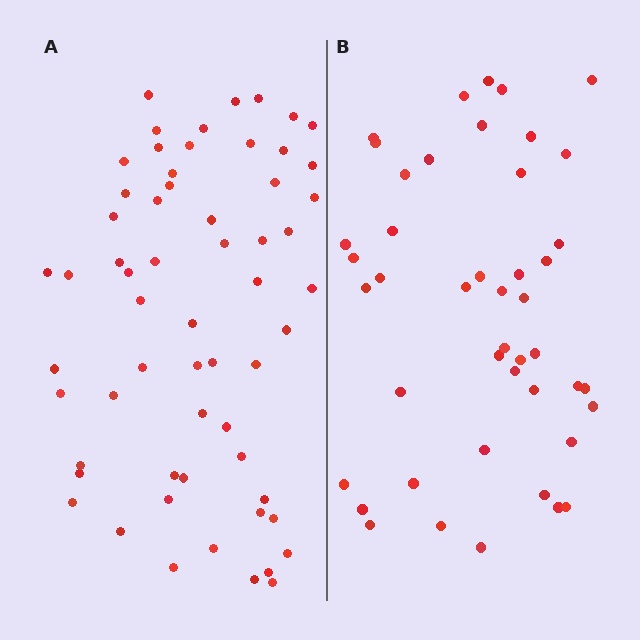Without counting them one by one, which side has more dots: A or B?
Region A (the left region) has more dots.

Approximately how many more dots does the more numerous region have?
Region A has approximately 15 more dots than region B.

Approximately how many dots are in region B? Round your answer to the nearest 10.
About 40 dots. (The exact count is 45, which rounds to 40.)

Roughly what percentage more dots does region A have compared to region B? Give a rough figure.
About 35% more.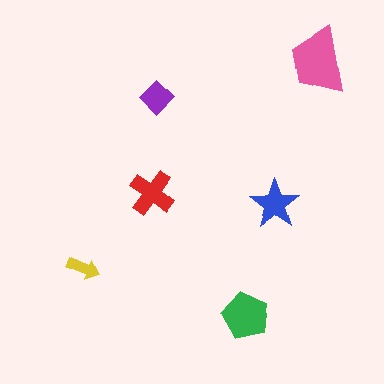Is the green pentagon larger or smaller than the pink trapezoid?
Smaller.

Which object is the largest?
The pink trapezoid.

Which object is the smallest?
The yellow arrow.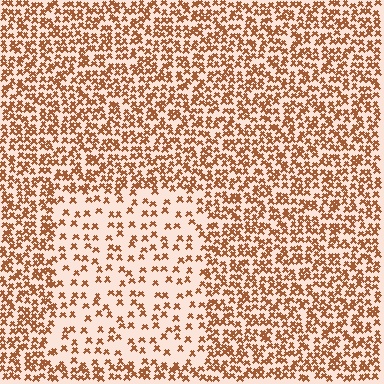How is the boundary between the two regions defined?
The boundary is defined by a change in element density (approximately 2.3x ratio). All elements are the same color, size, and shape.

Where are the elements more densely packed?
The elements are more densely packed outside the rectangle boundary.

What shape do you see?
I see a rectangle.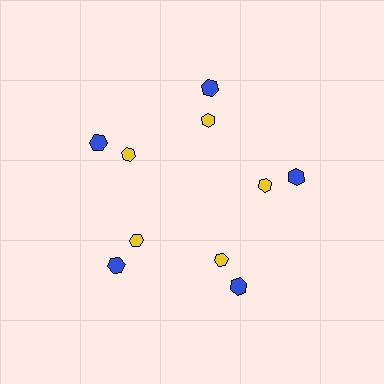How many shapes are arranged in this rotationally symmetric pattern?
There are 10 shapes, arranged in 5 groups of 2.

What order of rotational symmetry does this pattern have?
This pattern has 5-fold rotational symmetry.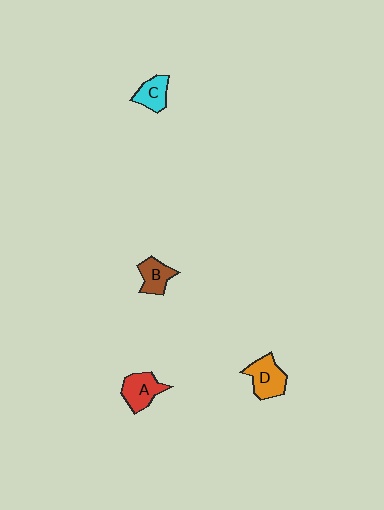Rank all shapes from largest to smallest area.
From largest to smallest: D (orange), A (red), B (brown), C (cyan).